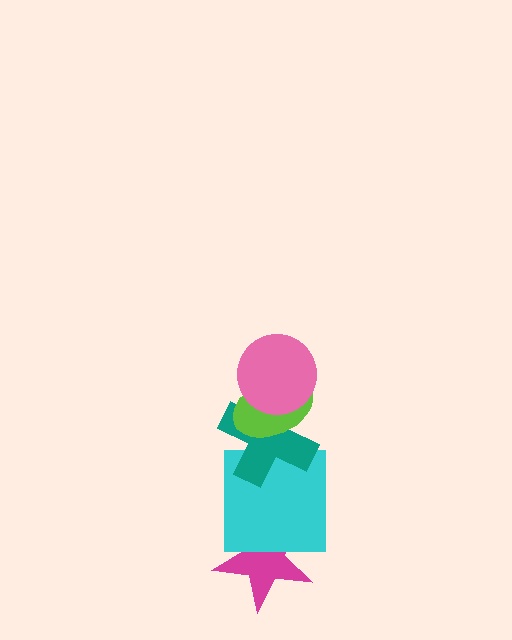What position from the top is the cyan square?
The cyan square is 4th from the top.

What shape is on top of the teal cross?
The lime ellipse is on top of the teal cross.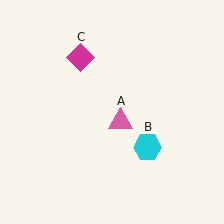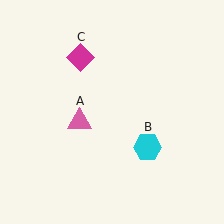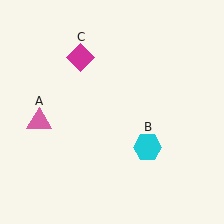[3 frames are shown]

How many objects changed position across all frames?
1 object changed position: pink triangle (object A).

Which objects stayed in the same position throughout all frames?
Cyan hexagon (object B) and magenta diamond (object C) remained stationary.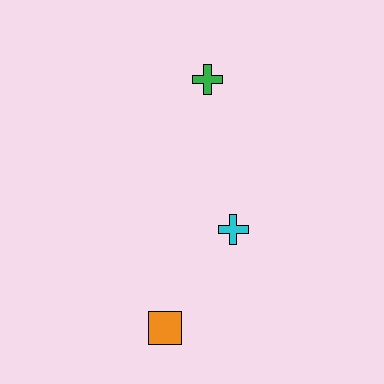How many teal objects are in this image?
There are no teal objects.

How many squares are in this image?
There is 1 square.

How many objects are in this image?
There are 3 objects.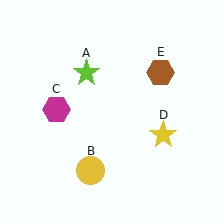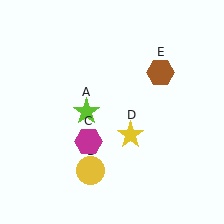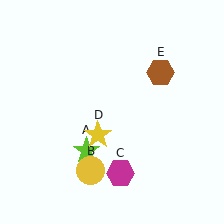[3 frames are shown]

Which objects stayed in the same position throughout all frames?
Yellow circle (object B) and brown hexagon (object E) remained stationary.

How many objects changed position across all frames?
3 objects changed position: lime star (object A), magenta hexagon (object C), yellow star (object D).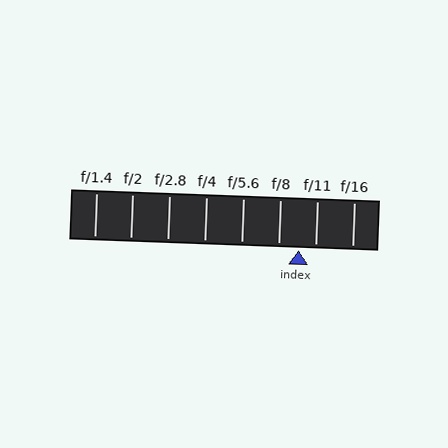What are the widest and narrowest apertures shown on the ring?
The widest aperture shown is f/1.4 and the narrowest is f/16.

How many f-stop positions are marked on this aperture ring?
There are 8 f-stop positions marked.